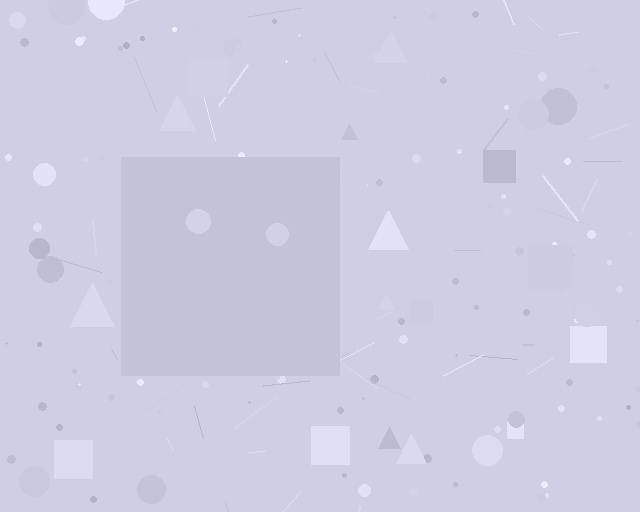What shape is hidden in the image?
A square is hidden in the image.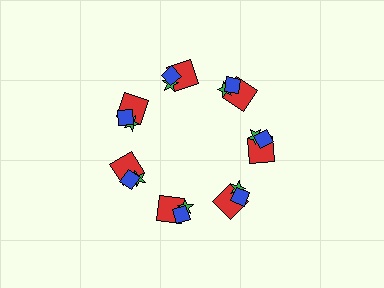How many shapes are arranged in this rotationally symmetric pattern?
There are 21 shapes, arranged in 7 groups of 3.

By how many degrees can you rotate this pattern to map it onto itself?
The pattern maps onto itself every 51 degrees of rotation.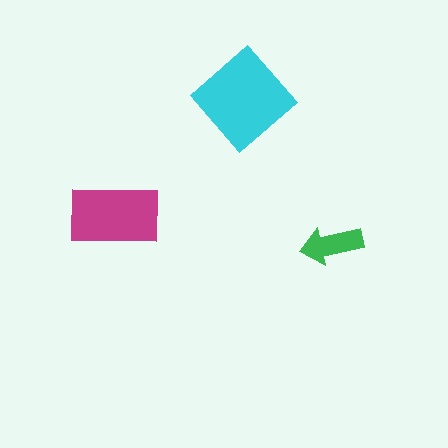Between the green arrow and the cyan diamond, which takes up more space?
The cyan diamond.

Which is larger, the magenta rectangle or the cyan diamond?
The cyan diamond.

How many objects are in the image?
There are 3 objects in the image.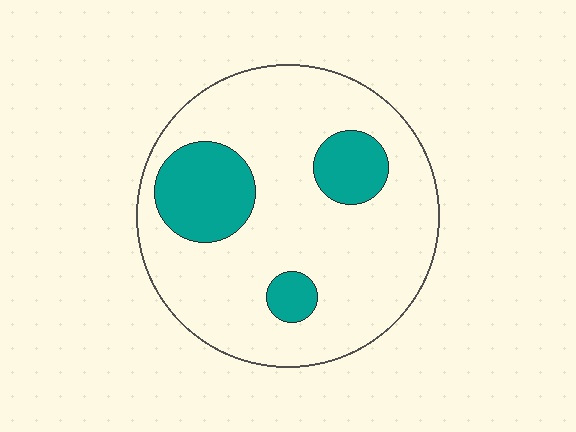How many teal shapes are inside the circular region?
3.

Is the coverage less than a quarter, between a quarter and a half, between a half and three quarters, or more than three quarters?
Less than a quarter.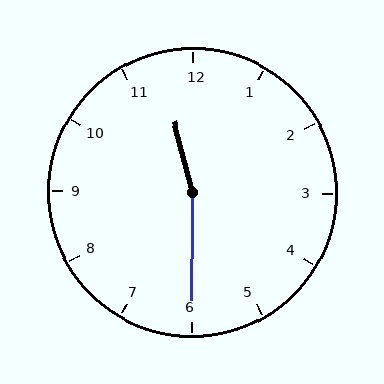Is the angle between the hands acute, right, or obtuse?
It is obtuse.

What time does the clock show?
11:30.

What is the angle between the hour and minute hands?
Approximately 165 degrees.